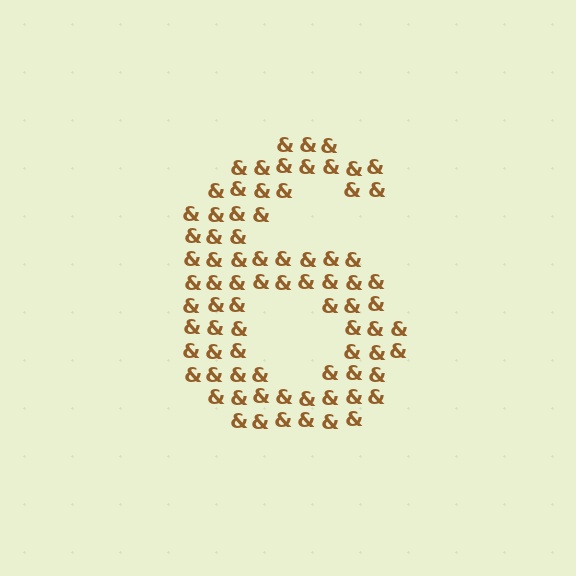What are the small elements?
The small elements are ampersands.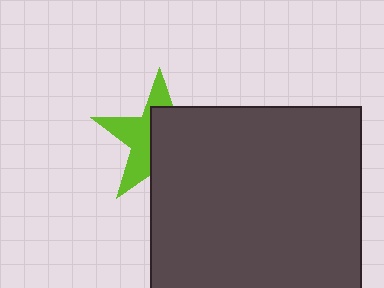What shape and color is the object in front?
The object in front is a dark gray square.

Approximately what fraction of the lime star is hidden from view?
Roughly 56% of the lime star is hidden behind the dark gray square.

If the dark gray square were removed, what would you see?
You would see the complete lime star.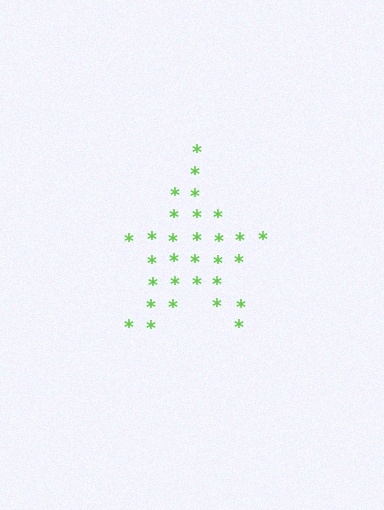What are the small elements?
The small elements are asterisks.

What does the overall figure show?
The overall figure shows a star.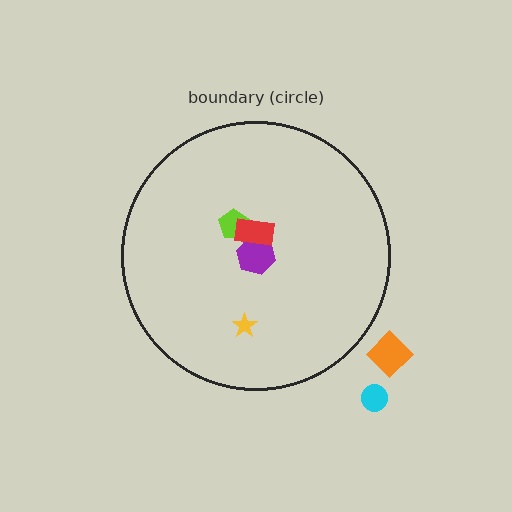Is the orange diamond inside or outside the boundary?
Outside.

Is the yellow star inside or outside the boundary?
Inside.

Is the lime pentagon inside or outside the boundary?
Inside.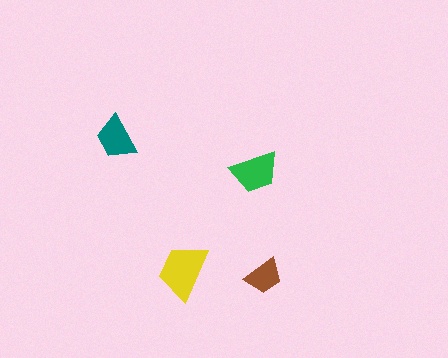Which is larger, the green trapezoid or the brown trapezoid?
The green one.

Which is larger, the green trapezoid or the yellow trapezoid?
The yellow one.